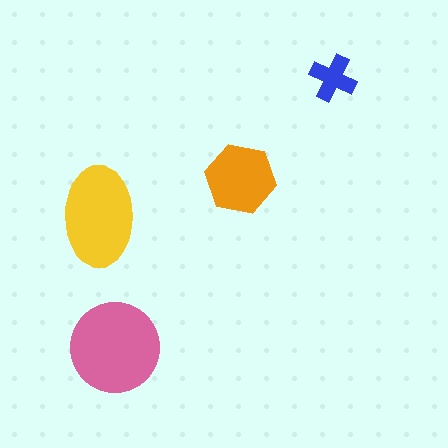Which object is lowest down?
The pink circle is bottommost.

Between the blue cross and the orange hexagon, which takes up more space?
The orange hexagon.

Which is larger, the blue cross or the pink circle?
The pink circle.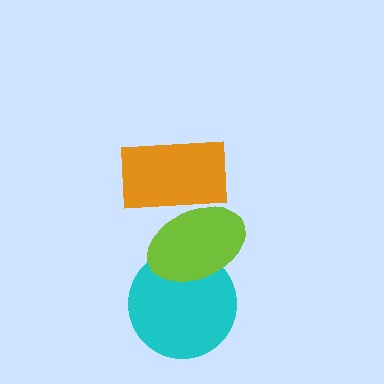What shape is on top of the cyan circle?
The lime ellipse is on top of the cyan circle.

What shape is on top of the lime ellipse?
The orange rectangle is on top of the lime ellipse.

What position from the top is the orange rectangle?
The orange rectangle is 1st from the top.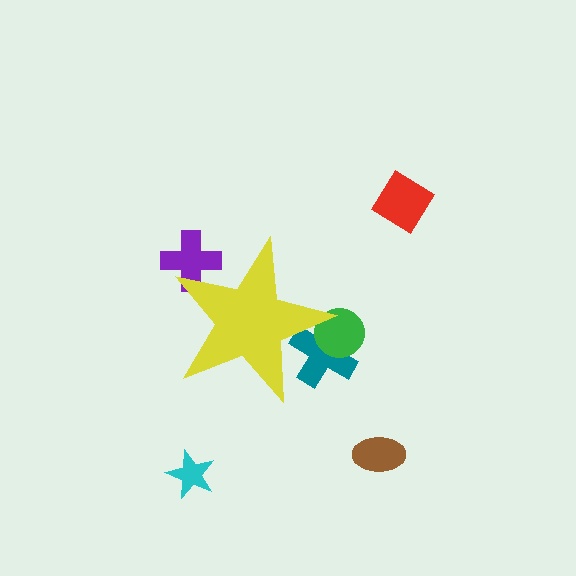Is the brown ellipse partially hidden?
No, the brown ellipse is fully visible.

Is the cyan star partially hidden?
No, the cyan star is fully visible.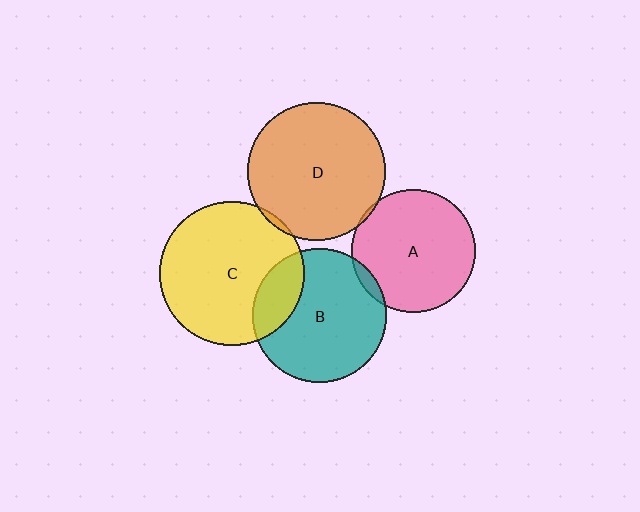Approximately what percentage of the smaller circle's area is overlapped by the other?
Approximately 20%.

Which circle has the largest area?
Circle C (yellow).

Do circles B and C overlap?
Yes.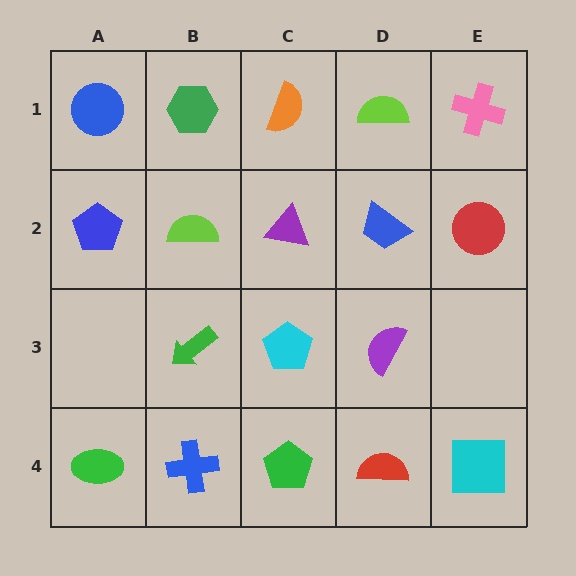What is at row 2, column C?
A purple triangle.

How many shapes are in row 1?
5 shapes.